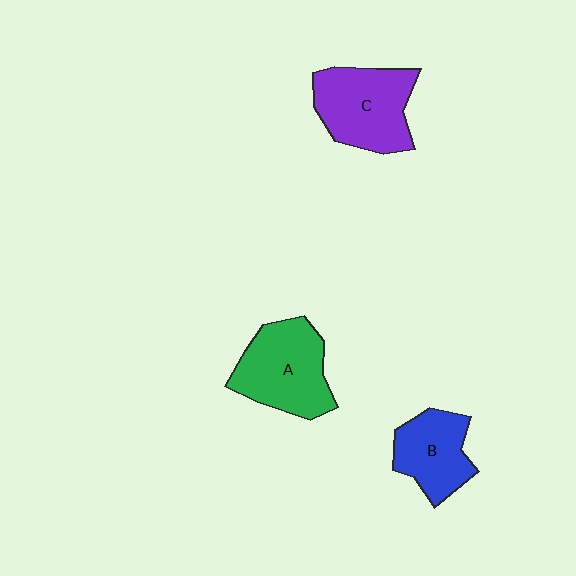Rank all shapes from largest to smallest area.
From largest to smallest: A (green), C (purple), B (blue).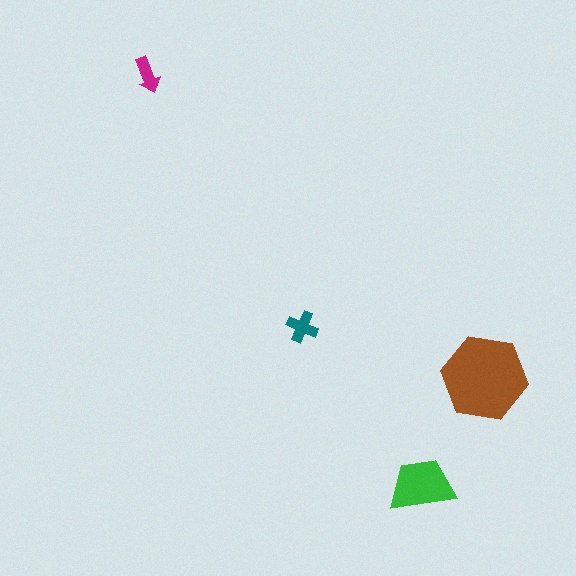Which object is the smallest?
The magenta arrow.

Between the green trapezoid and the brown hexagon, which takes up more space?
The brown hexagon.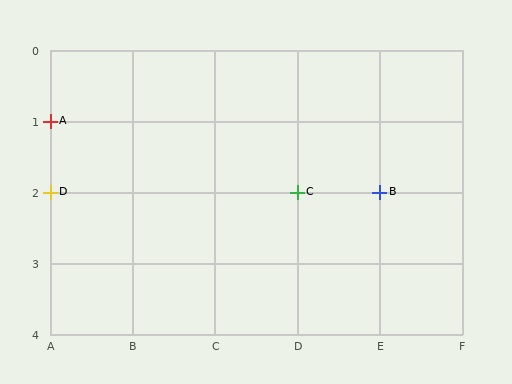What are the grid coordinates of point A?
Point A is at grid coordinates (A, 1).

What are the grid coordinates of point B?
Point B is at grid coordinates (E, 2).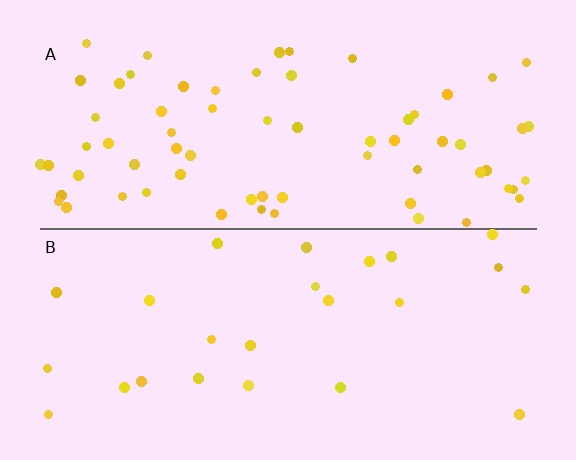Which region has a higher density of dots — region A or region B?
A (the top).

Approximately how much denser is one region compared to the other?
Approximately 2.8× — region A over region B.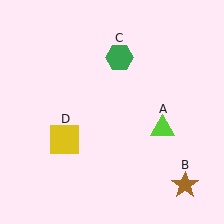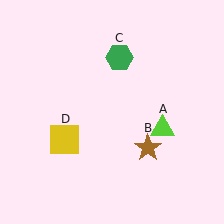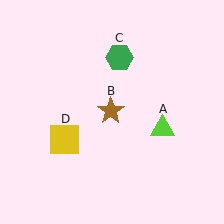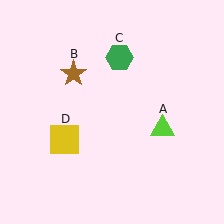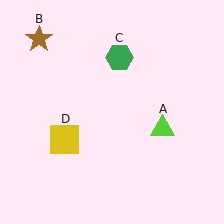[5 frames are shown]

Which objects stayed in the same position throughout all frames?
Lime triangle (object A) and green hexagon (object C) and yellow square (object D) remained stationary.